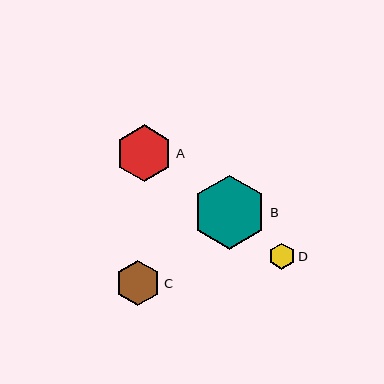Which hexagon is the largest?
Hexagon B is the largest with a size of approximately 74 pixels.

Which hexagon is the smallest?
Hexagon D is the smallest with a size of approximately 26 pixels.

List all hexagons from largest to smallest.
From largest to smallest: B, A, C, D.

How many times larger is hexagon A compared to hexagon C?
Hexagon A is approximately 1.3 times the size of hexagon C.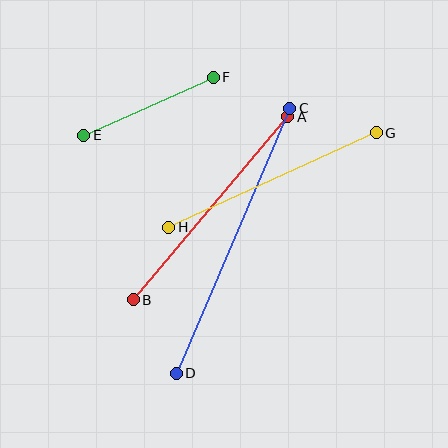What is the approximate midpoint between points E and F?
The midpoint is at approximately (148, 106) pixels.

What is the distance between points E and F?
The distance is approximately 142 pixels.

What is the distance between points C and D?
The distance is approximately 288 pixels.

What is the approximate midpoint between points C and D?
The midpoint is at approximately (233, 241) pixels.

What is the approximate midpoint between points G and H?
The midpoint is at approximately (273, 180) pixels.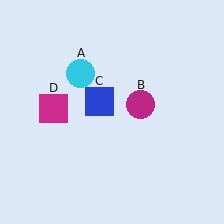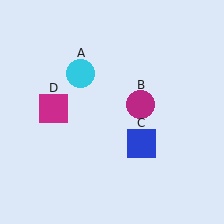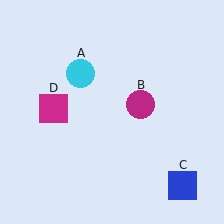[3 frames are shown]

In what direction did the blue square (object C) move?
The blue square (object C) moved down and to the right.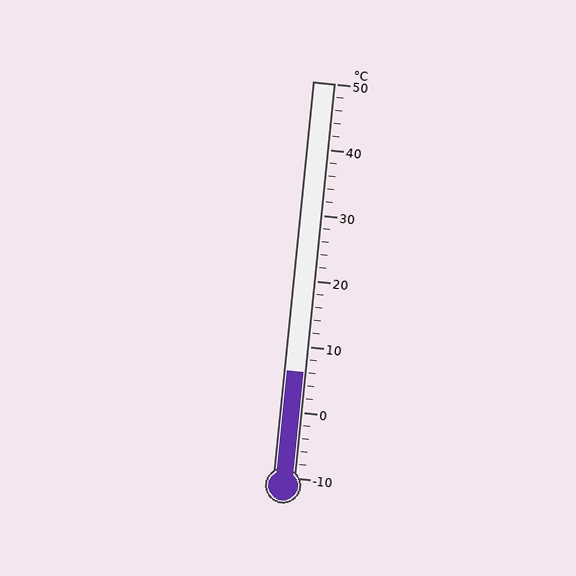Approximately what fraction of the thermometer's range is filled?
The thermometer is filled to approximately 25% of its range.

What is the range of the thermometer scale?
The thermometer scale ranges from -10°C to 50°C.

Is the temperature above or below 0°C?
The temperature is above 0°C.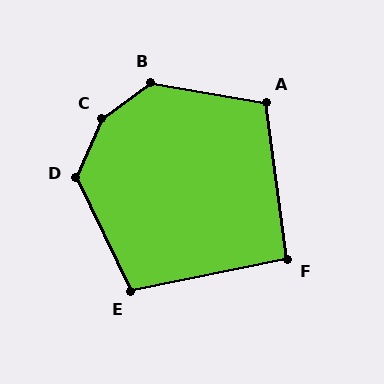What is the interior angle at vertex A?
Approximately 107 degrees (obtuse).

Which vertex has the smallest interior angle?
F, at approximately 94 degrees.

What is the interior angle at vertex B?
Approximately 135 degrees (obtuse).